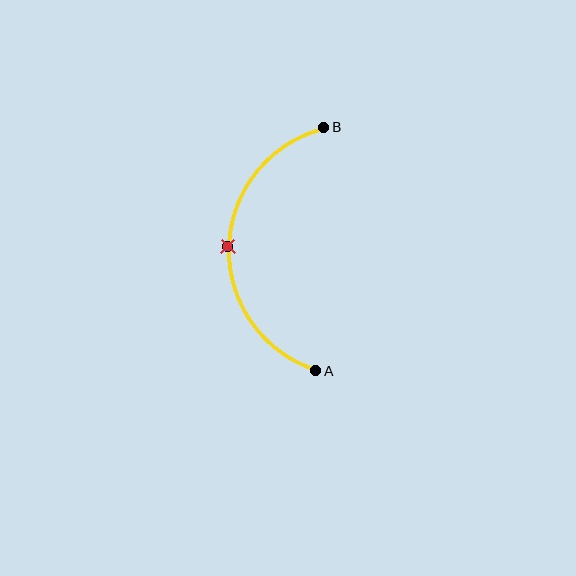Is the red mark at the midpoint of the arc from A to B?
Yes. The red mark lies on the arc at equal arc-length from both A and B — it is the arc midpoint.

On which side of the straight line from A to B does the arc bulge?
The arc bulges to the left of the straight line connecting A and B.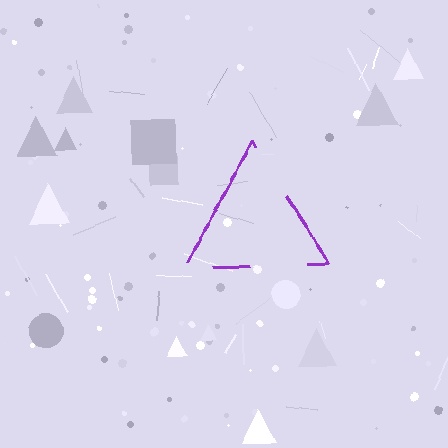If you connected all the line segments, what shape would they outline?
They would outline a triangle.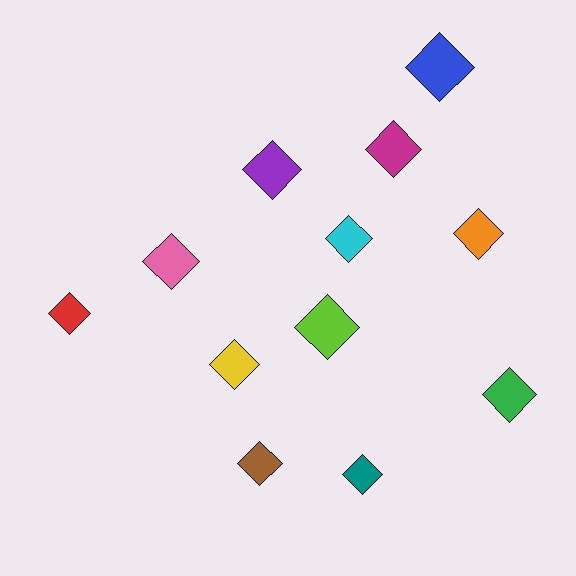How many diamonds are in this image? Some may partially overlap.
There are 12 diamonds.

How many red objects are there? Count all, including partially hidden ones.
There is 1 red object.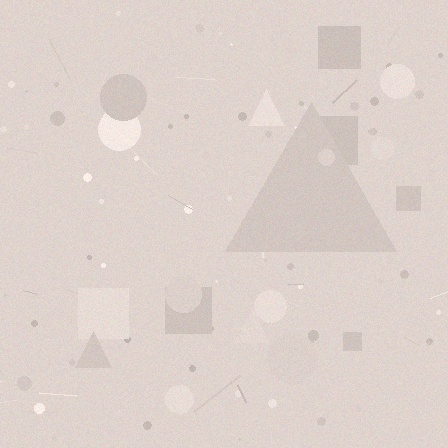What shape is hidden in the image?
A triangle is hidden in the image.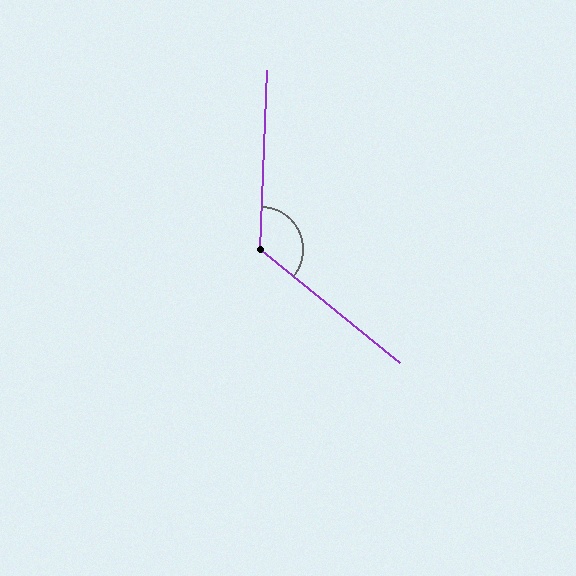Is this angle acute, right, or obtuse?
It is obtuse.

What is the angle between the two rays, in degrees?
Approximately 127 degrees.